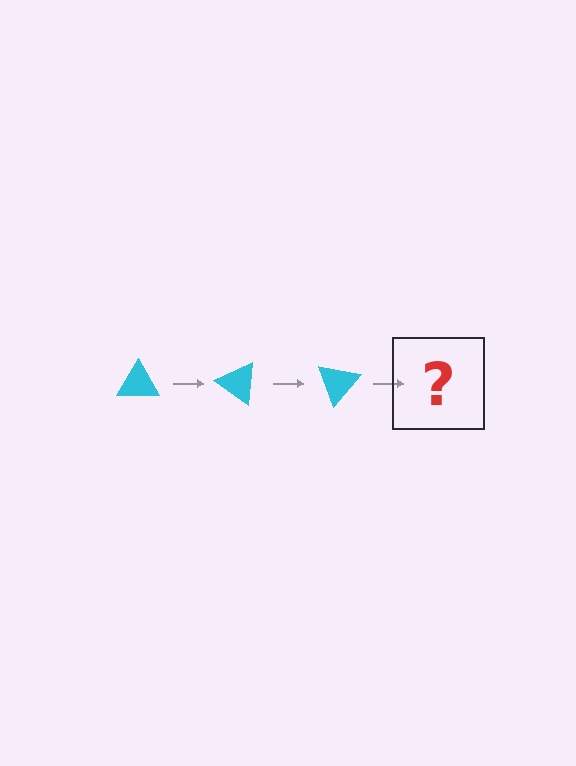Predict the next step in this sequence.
The next step is a cyan triangle rotated 105 degrees.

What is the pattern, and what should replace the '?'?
The pattern is that the triangle rotates 35 degrees each step. The '?' should be a cyan triangle rotated 105 degrees.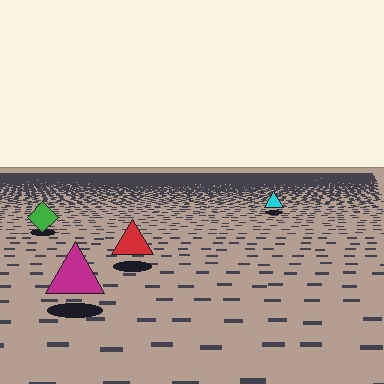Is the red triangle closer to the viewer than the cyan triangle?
Yes. The red triangle is closer — you can tell from the texture gradient: the ground texture is coarser near it.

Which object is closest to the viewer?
The magenta triangle is closest. The texture marks near it are larger and more spread out.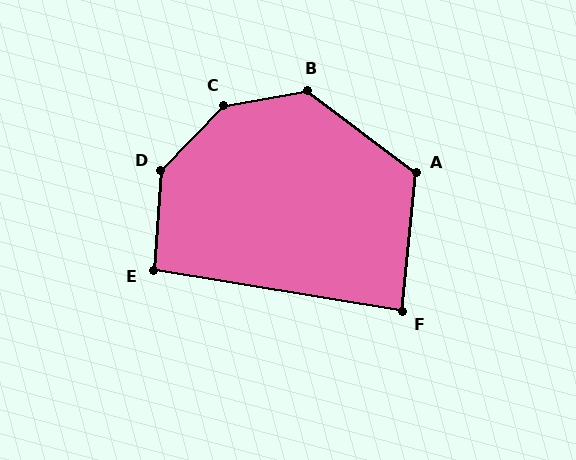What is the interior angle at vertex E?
Approximately 95 degrees (obtuse).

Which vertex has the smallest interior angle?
F, at approximately 86 degrees.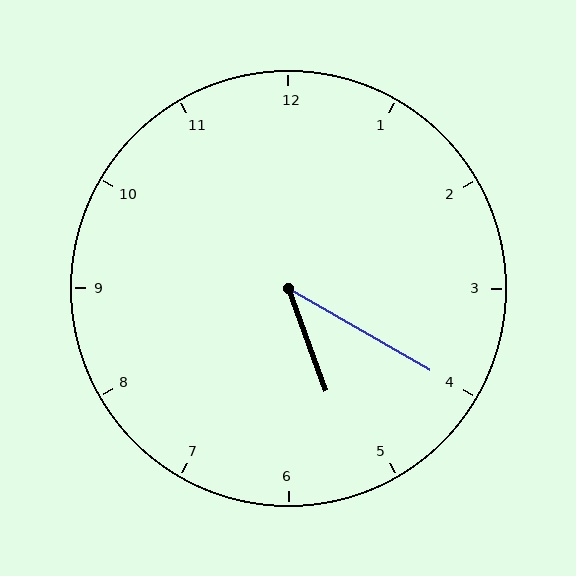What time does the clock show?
5:20.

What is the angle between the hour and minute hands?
Approximately 40 degrees.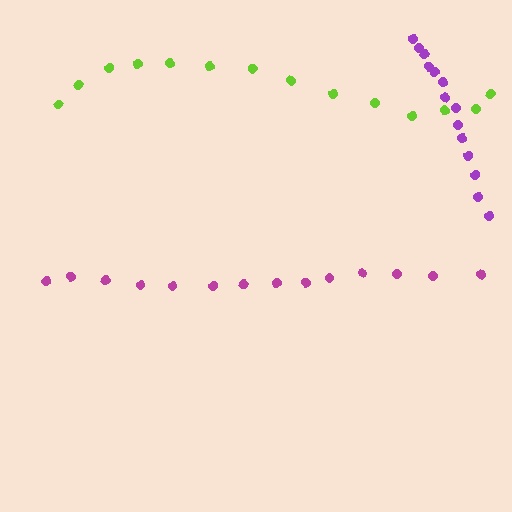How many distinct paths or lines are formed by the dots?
There are 3 distinct paths.